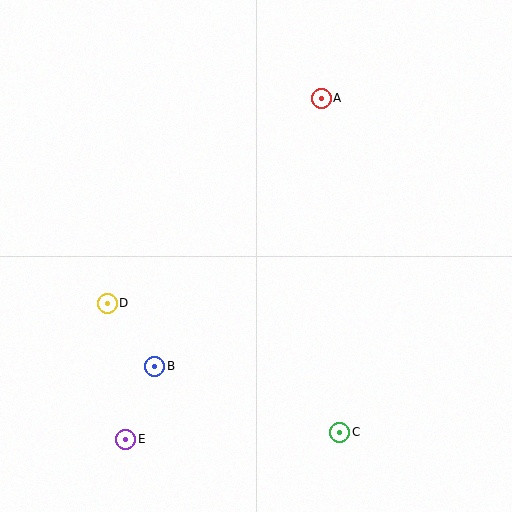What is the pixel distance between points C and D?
The distance between C and D is 266 pixels.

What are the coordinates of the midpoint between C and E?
The midpoint between C and E is at (233, 436).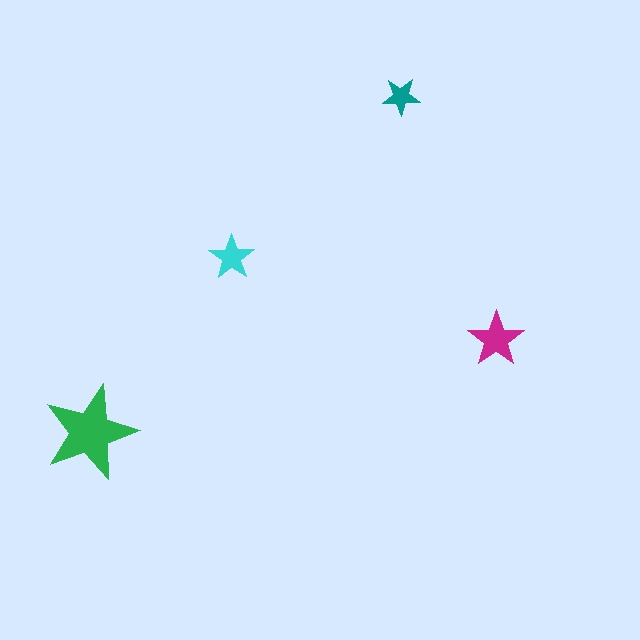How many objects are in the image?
There are 4 objects in the image.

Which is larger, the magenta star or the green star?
The green one.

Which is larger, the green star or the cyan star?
The green one.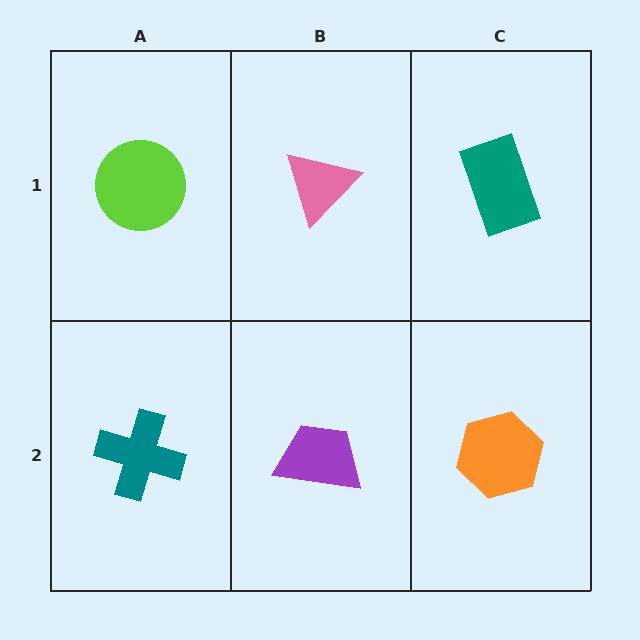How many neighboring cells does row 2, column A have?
2.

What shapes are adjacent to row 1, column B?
A purple trapezoid (row 2, column B), a lime circle (row 1, column A), a teal rectangle (row 1, column C).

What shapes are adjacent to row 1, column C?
An orange hexagon (row 2, column C), a pink triangle (row 1, column B).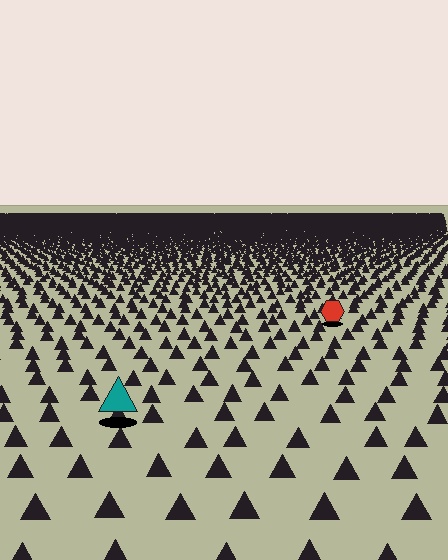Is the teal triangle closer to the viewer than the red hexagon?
Yes. The teal triangle is closer — you can tell from the texture gradient: the ground texture is coarser near it.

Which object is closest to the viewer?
The teal triangle is closest. The texture marks near it are larger and more spread out.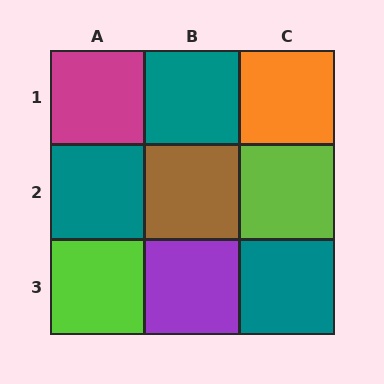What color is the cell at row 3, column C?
Teal.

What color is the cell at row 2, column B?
Brown.